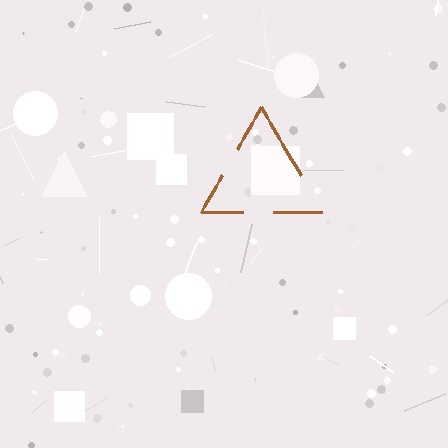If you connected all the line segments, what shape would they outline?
They would outline a triangle.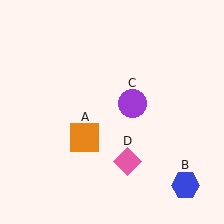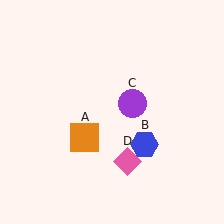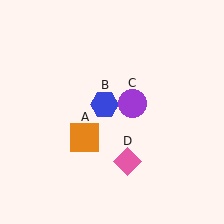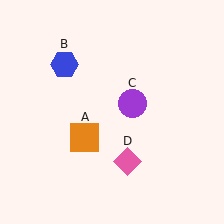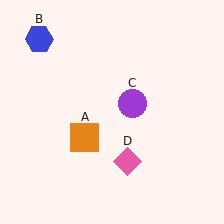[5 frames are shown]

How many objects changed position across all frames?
1 object changed position: blue hexagon (object B).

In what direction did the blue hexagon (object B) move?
The blue hexagon (object B) moved up and to the left.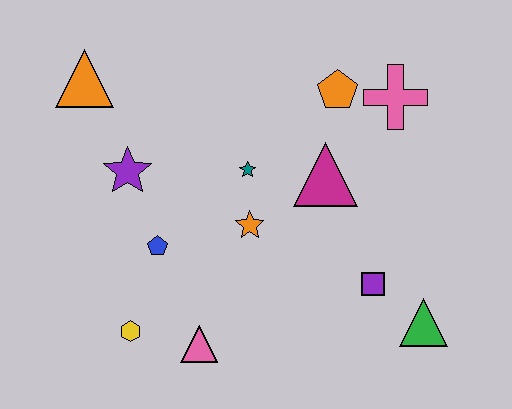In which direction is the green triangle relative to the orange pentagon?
The green triangle is below the orange pentagon.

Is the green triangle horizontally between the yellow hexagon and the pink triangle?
No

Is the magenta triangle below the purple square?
No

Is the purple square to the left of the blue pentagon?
No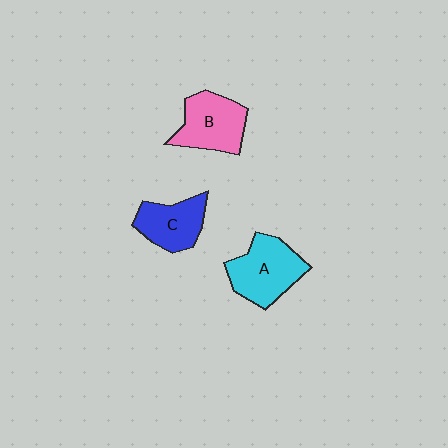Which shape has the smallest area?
Shape C (blue).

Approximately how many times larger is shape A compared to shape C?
Approximately 1.3 times.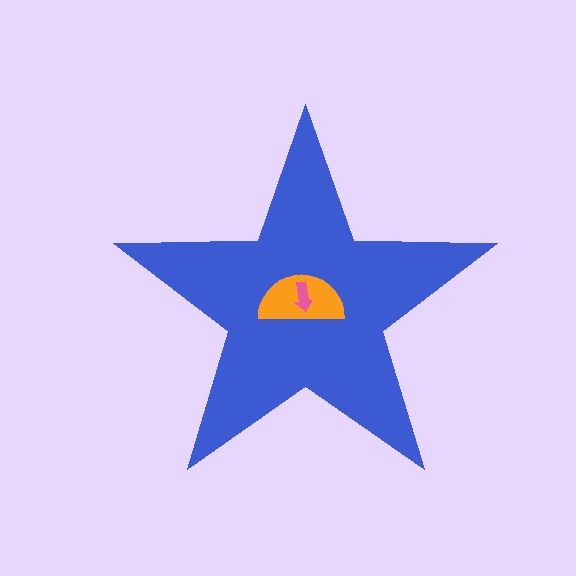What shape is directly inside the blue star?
The orange semicircle.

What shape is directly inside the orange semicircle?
The pink arrow.